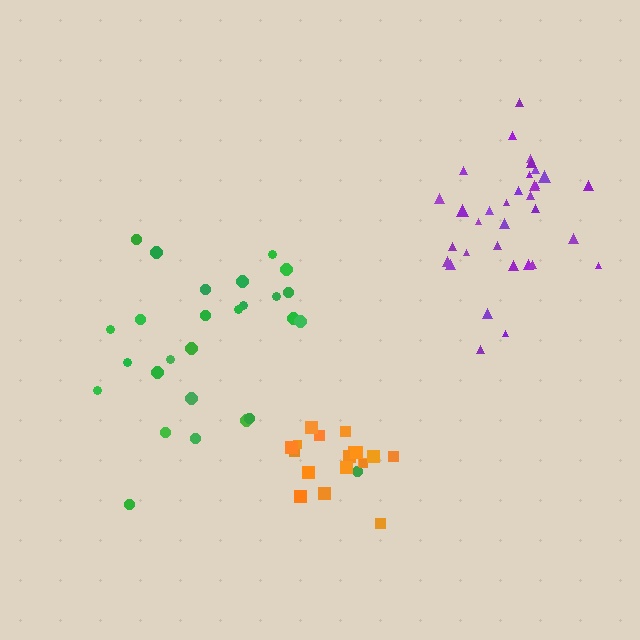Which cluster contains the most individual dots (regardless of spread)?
Purple (33).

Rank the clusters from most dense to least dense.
orange, purple, green.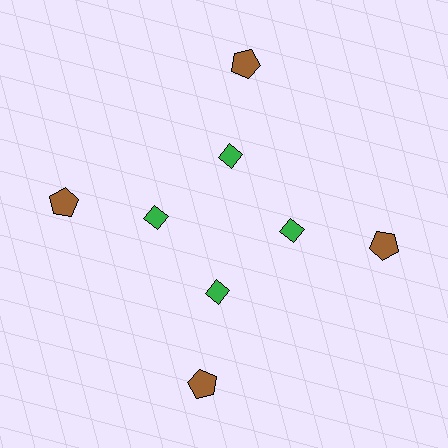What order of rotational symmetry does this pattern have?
This pattern has 4-fold rotational symmetry.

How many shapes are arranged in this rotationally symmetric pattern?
There are 8 shapes, arranged in 4 groups of 2.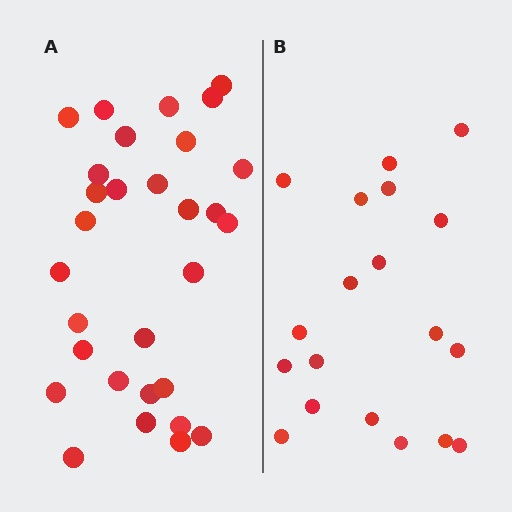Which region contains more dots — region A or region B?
Region A (the left region) has more dots.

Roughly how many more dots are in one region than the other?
Region A has roughly 12 or so more dots than region B.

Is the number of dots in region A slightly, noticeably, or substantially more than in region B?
Region A has substantially more. The ratio is roughly 1.6 to 1.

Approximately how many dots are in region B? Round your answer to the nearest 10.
About 20 dots. (The exact count is 19, which rounds to 20.)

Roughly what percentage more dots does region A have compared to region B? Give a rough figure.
About 60% more.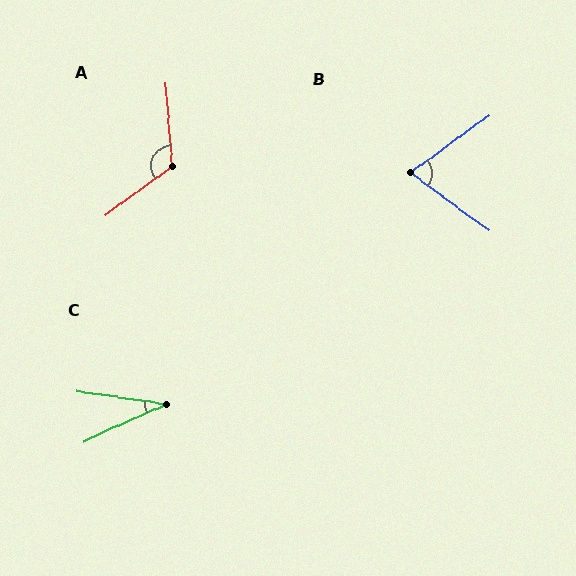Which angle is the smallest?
C, at approximately 32 degrees.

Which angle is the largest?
A, at approximately 122 degrees.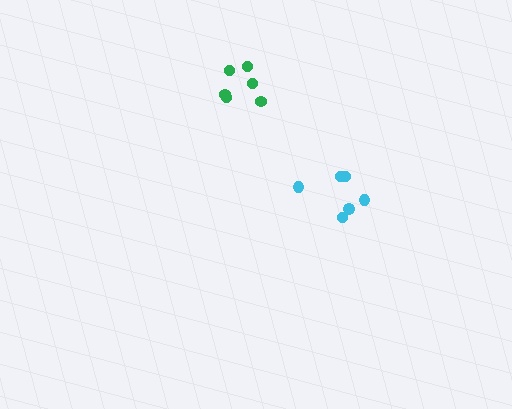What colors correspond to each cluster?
The clusters are colored: green, cyan.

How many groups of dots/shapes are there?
There are 2 groups.